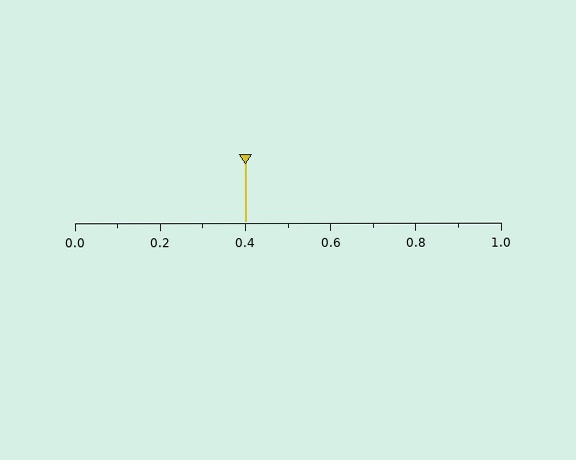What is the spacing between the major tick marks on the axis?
The major ticks are spaced 0.2 apart.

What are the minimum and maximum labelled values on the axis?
The axis runs from 0.0 to 1.0.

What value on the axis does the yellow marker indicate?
The marker indicates approximately 0.4.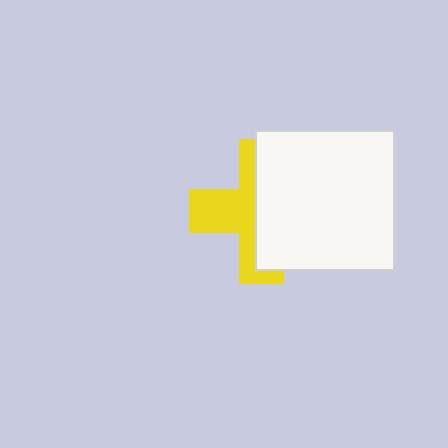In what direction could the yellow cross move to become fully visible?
The yellow cross could move left. That would shift it out from behind the white square entirely.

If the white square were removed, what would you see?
You would see the complete yellow cross.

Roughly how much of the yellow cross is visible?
About half of it is visible (roughly 45%).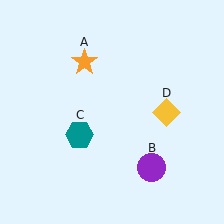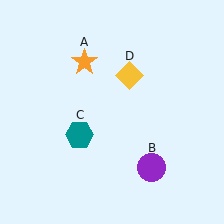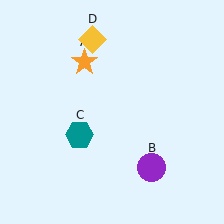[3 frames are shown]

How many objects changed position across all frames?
1 object changed position: yellow diamond (object D).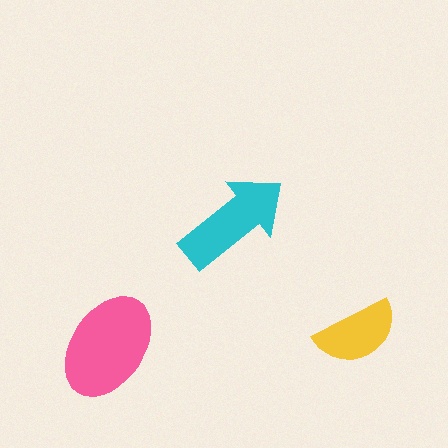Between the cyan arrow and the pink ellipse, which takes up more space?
The pink ellipse.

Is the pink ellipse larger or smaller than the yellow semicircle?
Larger.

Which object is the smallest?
The yellow semicircle.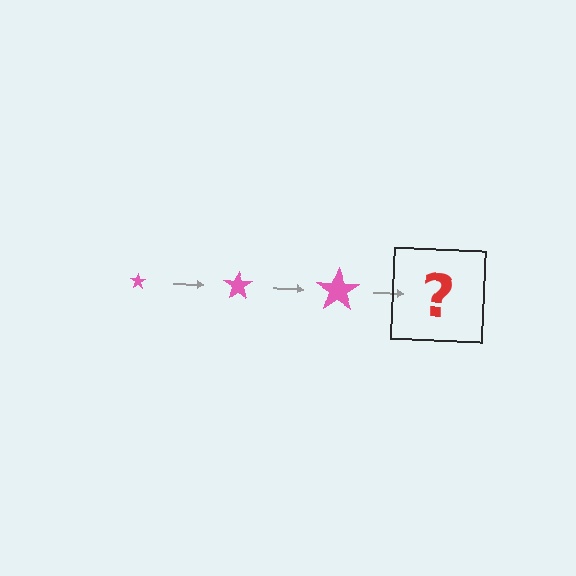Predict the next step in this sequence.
The next step is a pink star, larger than the previous one.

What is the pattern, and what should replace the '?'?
The pattern is that the star gets progressively larger each step. The '?' should be a pink star, larger than the previous one.